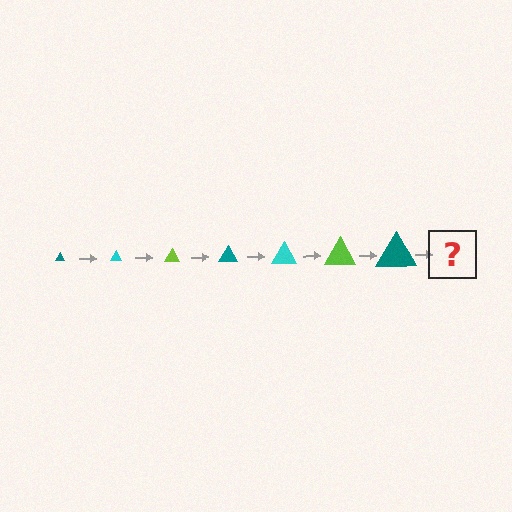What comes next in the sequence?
The next element should be a cyan triangle, larger than the previous one.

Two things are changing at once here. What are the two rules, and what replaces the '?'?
The two rules are that the triangle grows larger each step and the color cycles through teal, cyan, and lime. The '?' should be a cyan triangle, larger than the previous one.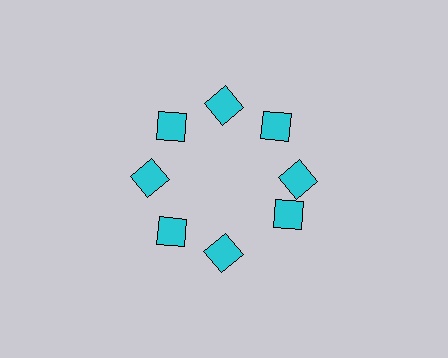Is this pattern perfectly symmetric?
No. The 8 cyan diamonds are arranged in a ring, but one element near the 4 o'clock position is rotated out of alignment along the ring, breaking the 8-fold rotational symmetry.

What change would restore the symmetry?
The symmetry would be restored by rotating it back into even spacing with its neighbors so that all 8 diamonds sit at equal angles and equal distance from the center.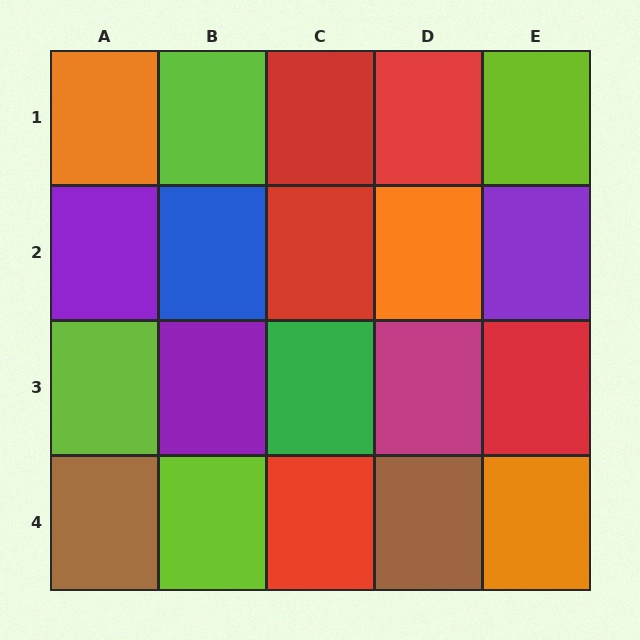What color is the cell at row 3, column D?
Magenta.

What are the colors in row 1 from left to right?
Orange, lime, red, red, lime.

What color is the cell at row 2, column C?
Red.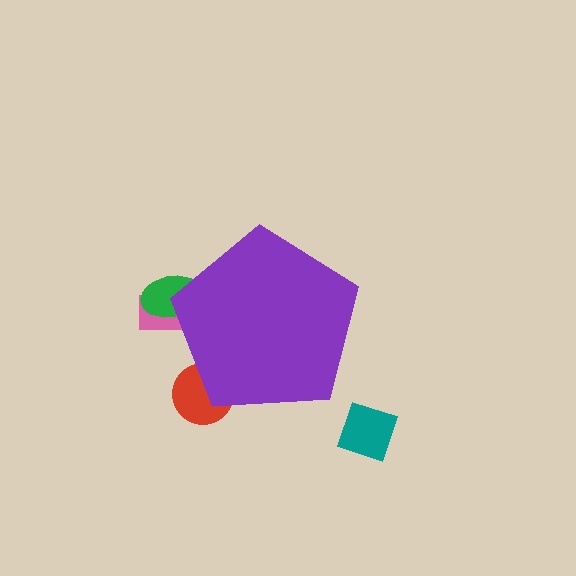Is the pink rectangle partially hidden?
Yes, the pink rectangle is partially hidden behind the purple pentagon.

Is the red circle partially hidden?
Yes, the red circle is partially hidden behind the purple pentagon.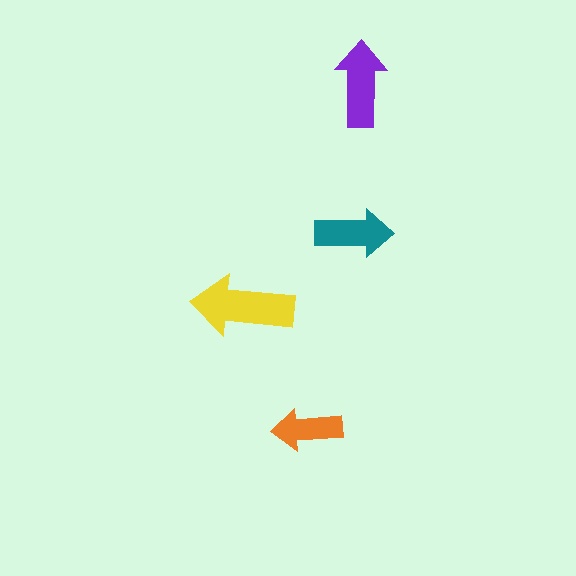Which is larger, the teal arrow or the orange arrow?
The teal one.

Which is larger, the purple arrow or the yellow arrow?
The yellow one.